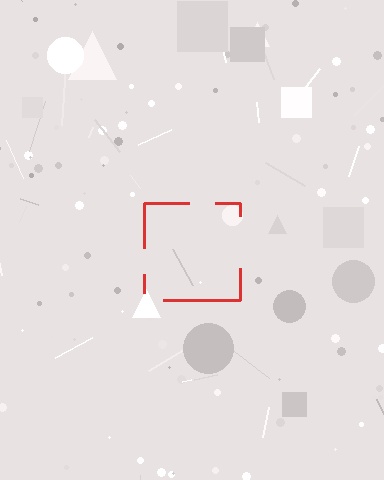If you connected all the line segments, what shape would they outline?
They would outline a square.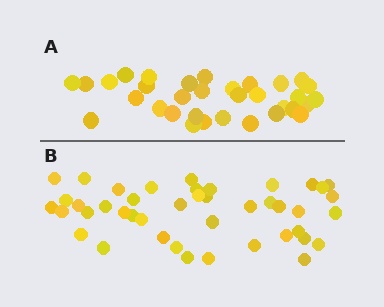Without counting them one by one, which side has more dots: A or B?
Region B (the bottom region) has more dots.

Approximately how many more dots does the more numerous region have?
Region B has roughly 10 or so more dots than region A.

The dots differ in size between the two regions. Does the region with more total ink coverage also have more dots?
No. Region A has more total ink coverage because its dots are larger, but region B actually contains more individual dots. Total area can be misleading — the number of items is what matters here.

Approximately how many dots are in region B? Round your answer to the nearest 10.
About 40 dots. (The exact count is 43, which rounds to 40.)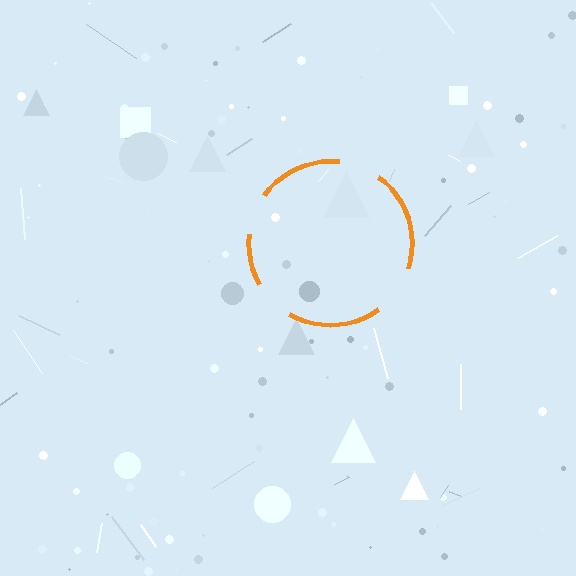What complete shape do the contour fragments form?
The contour fragments form a circle.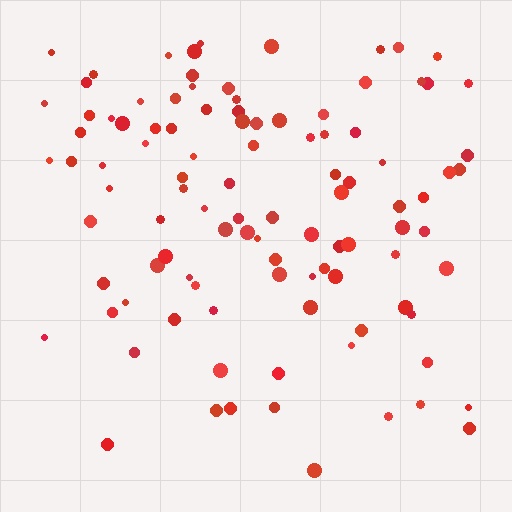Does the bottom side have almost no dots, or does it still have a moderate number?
Still a moderate number, just noticeably fewer than the top.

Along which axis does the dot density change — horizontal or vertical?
Vertical.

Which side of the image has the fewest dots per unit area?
The bottom.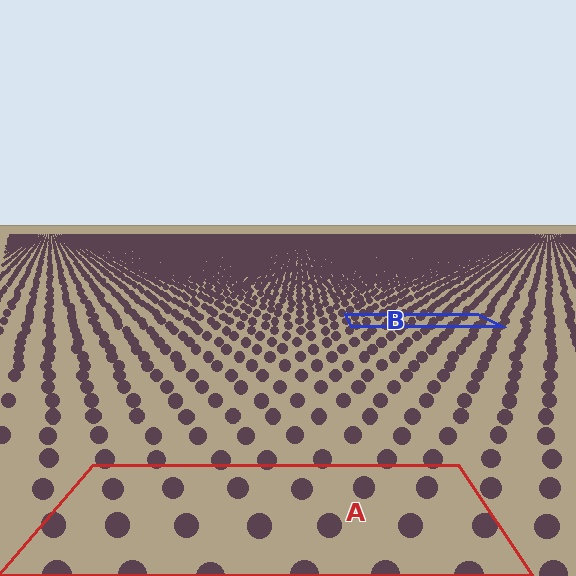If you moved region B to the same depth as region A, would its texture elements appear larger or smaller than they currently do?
They would appear larger. At a closer depth, the same texture elements are projected at a bigger on-screen size.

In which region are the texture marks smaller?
The texture marks are smaller in region B, because it is farther away.